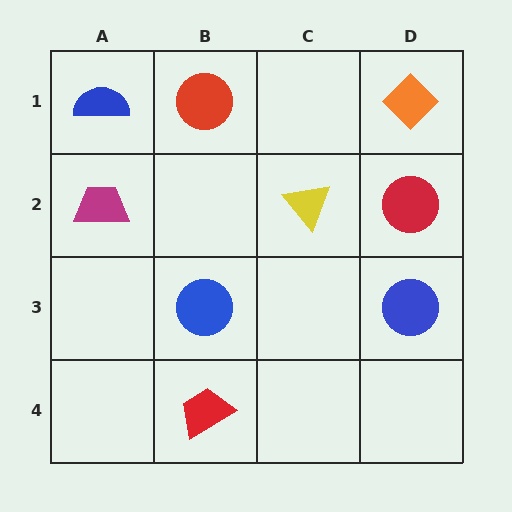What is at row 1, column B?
A red circle.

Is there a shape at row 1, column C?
No, that cell is empty.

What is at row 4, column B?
A red trapezoid.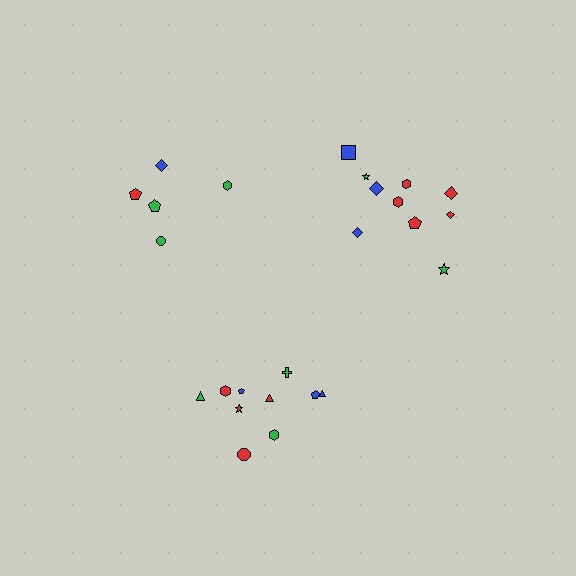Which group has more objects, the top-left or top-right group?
The top-right group.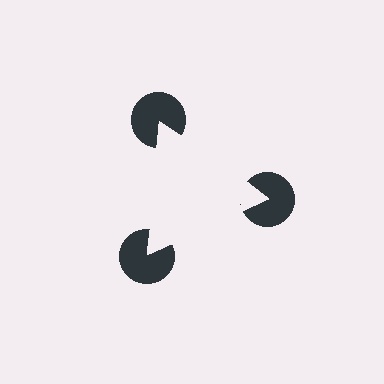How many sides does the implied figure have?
3 sides.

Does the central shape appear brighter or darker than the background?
It typically appears slightly brighter than the background, even though no actual brightness change is drawn.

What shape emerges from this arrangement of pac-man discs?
An illusory triangle — its edges are inferred from the aligned wedge cuts in the pac-man discs, not physically drawn.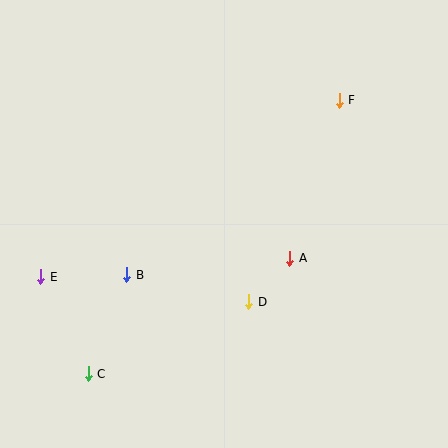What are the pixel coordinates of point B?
Point B is at (127, 275).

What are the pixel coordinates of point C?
Point C is at (88, 374).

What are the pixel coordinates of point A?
Point A is at (290, 258).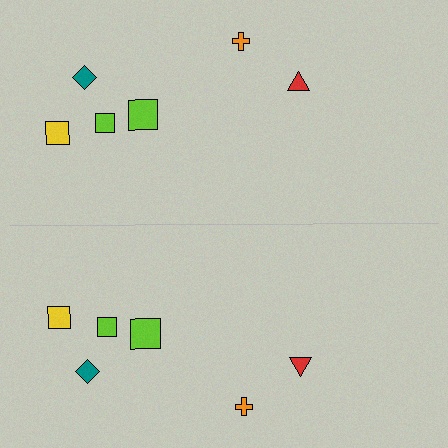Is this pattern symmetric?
Yes, this pattern has bilateral (reflection) symmetry.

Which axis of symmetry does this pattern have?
The pattern has a horizontal axis of symmetry running through the center of the image.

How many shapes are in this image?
There are 12 shapes in this image.